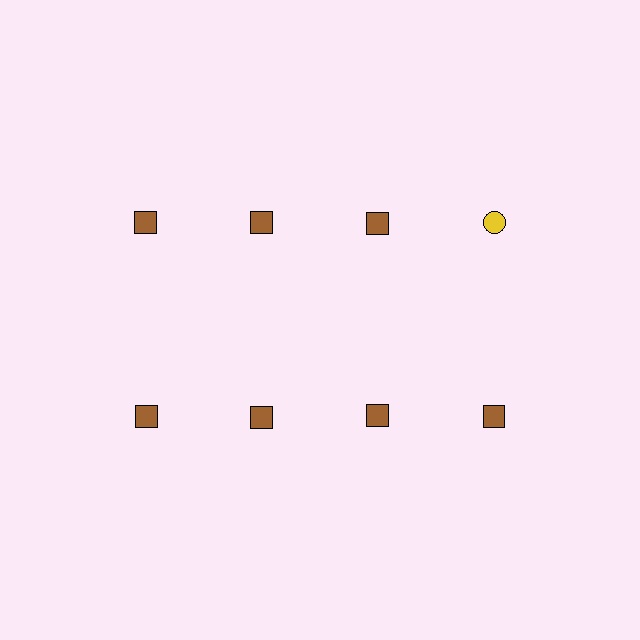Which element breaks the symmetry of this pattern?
The yellow circle in the top row, second from right column breaks the symmetry. All other shapes are brown squares.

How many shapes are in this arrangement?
There are 8 shapes arranged in a grid pattern.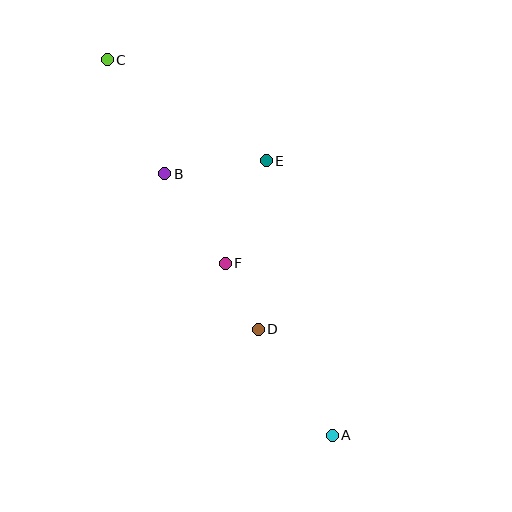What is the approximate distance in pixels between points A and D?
The distance between A and D is approximately 129 pixels.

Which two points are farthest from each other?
Points A and C are farthest from each other.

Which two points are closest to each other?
Points D and F are closest to each other.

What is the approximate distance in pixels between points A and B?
The distance between A and B is approximately 310 pixels.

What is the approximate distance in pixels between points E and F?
The distance between E and F is approximately 110 pixels.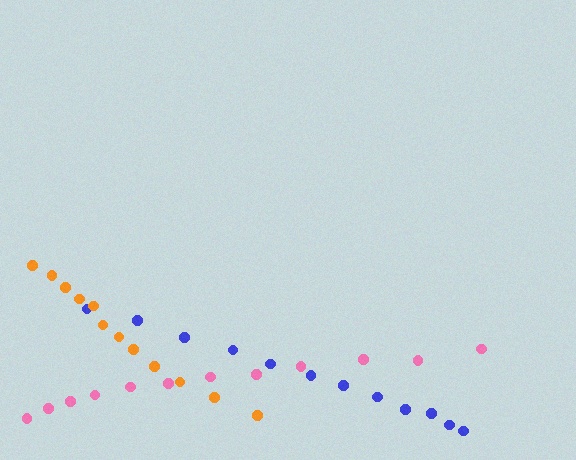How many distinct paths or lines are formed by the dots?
There are 3 distinct paths.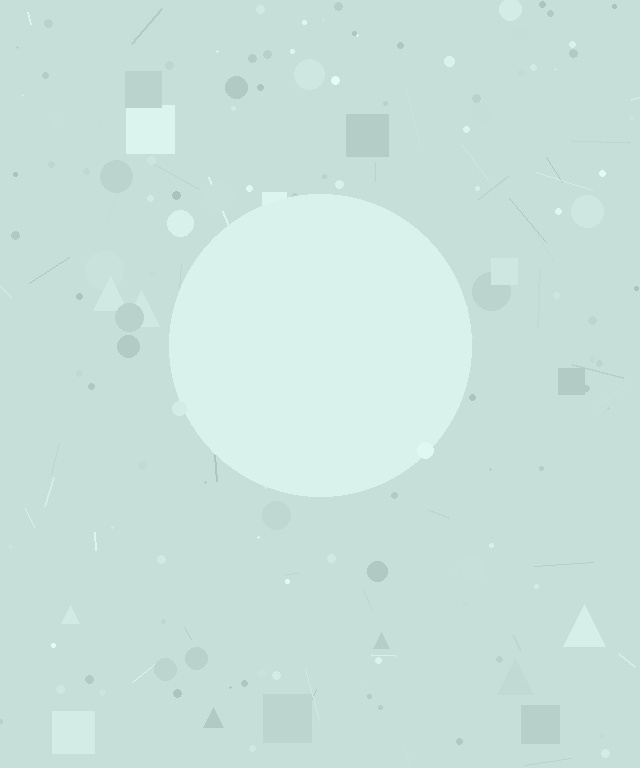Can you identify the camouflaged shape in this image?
The camouflaged shape is a circle.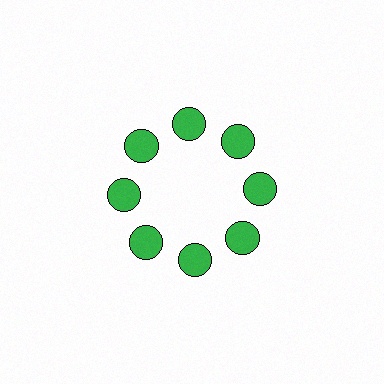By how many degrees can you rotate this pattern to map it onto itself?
The pattern maps onto itself every 45 degrees of rotation.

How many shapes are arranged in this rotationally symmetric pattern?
There are 8 shapes, arranged in 8 groups of 1.